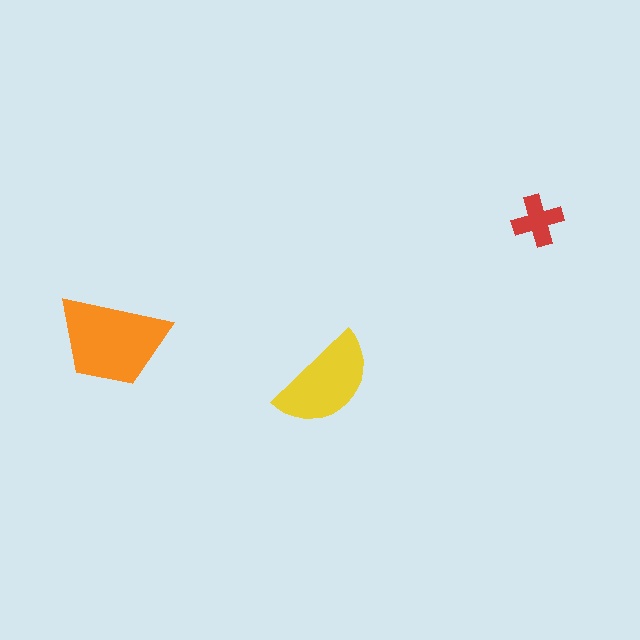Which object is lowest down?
The yellow semicircle is bottommost.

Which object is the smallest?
The red cross.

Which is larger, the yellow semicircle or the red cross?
The yellow semicircle.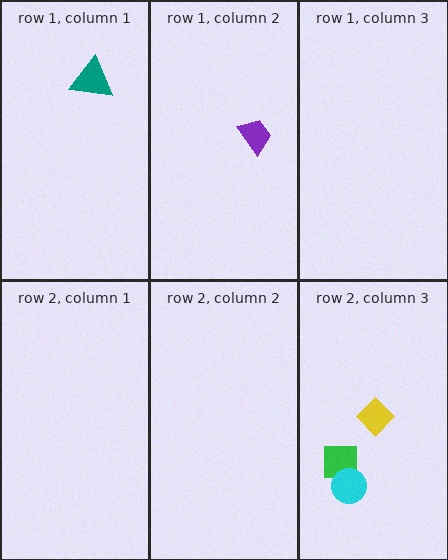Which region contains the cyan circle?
The row 2, column 3 region.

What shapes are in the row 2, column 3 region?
The yellow diamond, the green square, the cyan circle.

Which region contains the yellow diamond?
The row 2, column 3 region.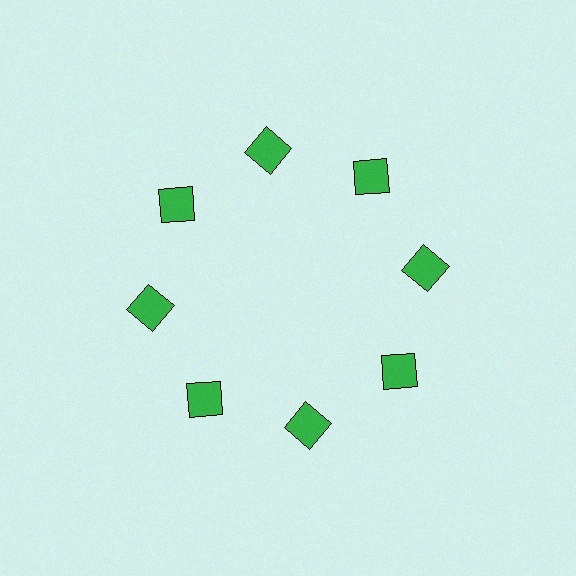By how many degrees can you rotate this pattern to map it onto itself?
The pattern maps onto itself every 45 degrees of rotation.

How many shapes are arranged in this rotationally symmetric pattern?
There are 8 shapes, arranged in 8 groups of 1.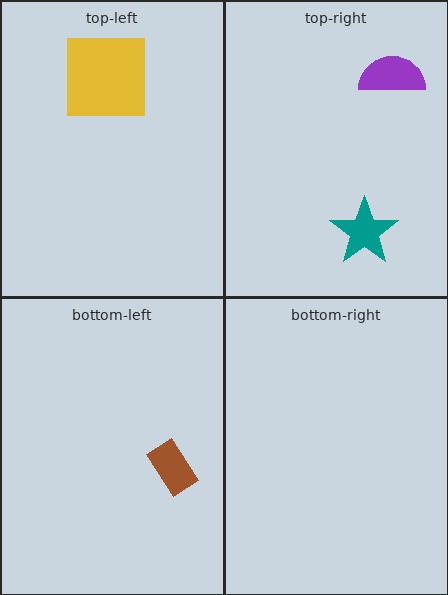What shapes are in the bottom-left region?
The brown rectangle.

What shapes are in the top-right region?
The teal star, the purple semicircle.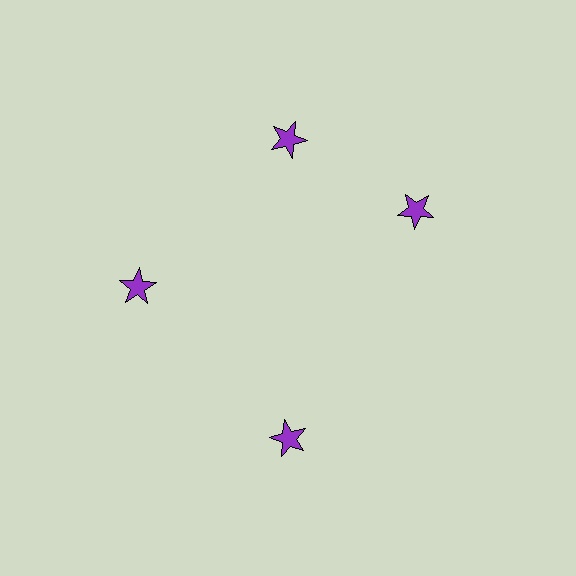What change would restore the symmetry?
The symmetry would be restored by rotating it back into even spacing with its neighbors so that all 4 stars sit at equal angles and equal distance from the center.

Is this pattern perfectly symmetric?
No. The 4 purple stars are arranged in a ring, but one element near the 3 o'clock position is rotated out of alignment along the ring, breaking the 4-fold rotational symmetry.